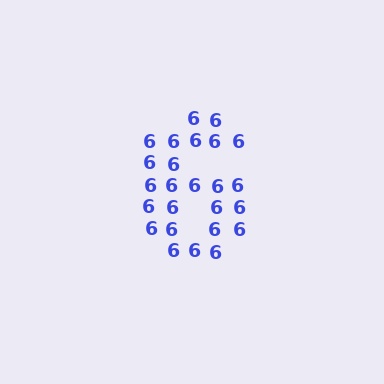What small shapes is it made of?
It is made of small digit 6's.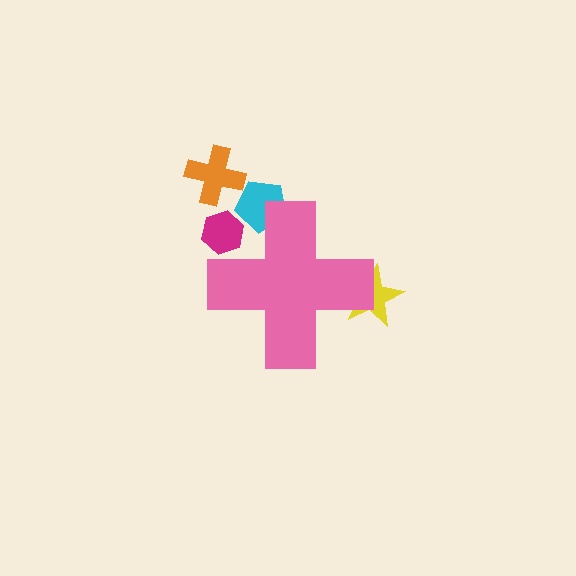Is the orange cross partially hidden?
No, the orange cross is fully visible.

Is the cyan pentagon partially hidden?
Yes, the cyan pentagon is partially hidden behind the pink cross.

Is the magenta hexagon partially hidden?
Yes, the magenta hexagon is partially hidden behind the pink cross.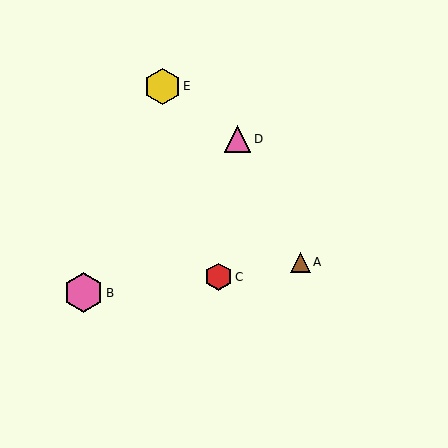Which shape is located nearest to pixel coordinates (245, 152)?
The pink triangle (labeled D) at (237, 139) is nearest to that location.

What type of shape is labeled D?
Shape D is a pink triangle.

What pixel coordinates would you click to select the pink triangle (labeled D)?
Click at (237, 139) to select the pink triangle D.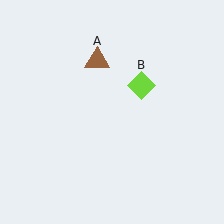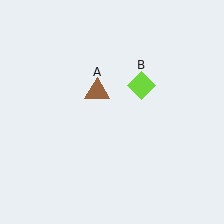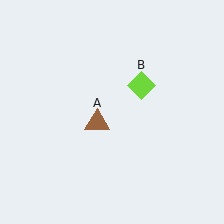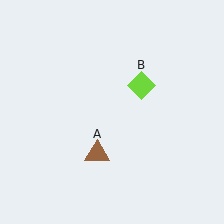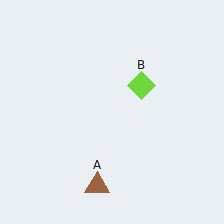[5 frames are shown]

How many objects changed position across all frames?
1 object changed position: brown triangle (object A).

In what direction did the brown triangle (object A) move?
The brown triangle (object A) moved down.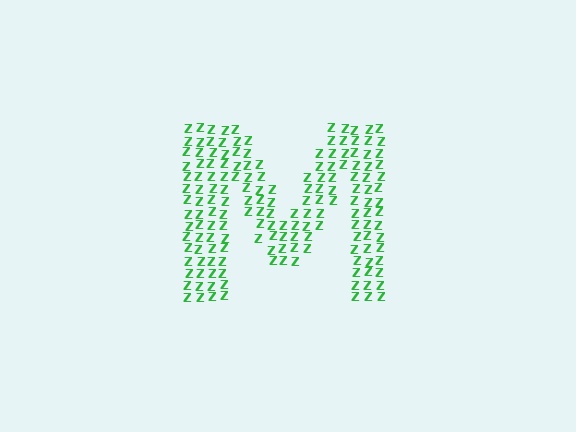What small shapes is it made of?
It is made of small letter Z's.